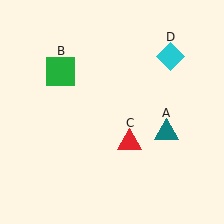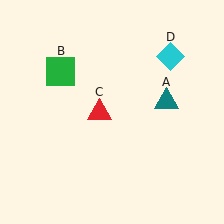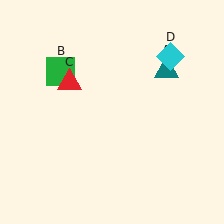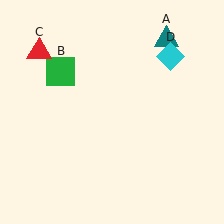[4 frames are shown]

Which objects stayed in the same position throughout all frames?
Green square (object B) and cyan diamond (object D) remained stationary.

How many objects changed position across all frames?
2 objects changed position: teal triangle (object A), red triangle (object C).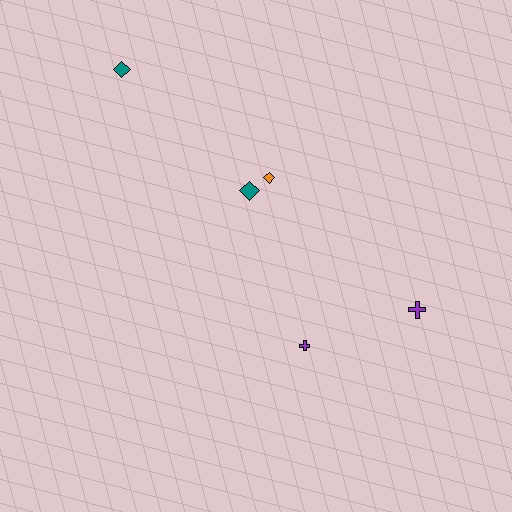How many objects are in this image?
There are 5 objects.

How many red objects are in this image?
There are no red objects.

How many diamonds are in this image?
There are 3 diamonds.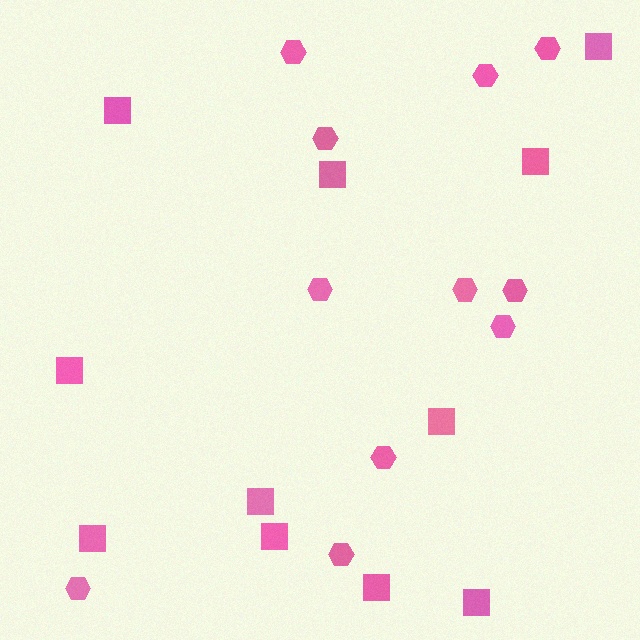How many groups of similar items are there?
There are 2 groups: one group of hexagons (11) and one group of squares (11).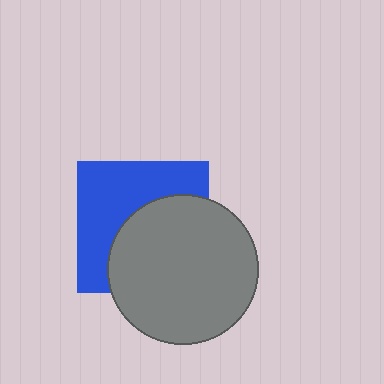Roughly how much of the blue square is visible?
About half of it is visible (roughly 49%).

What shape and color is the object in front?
The object in front is a gray circle.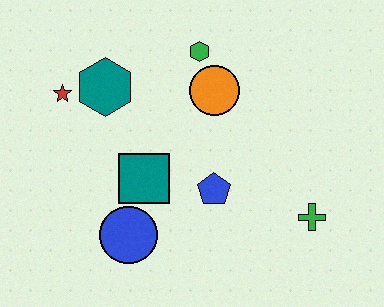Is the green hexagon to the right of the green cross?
No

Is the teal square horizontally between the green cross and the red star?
Yes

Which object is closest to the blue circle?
The teal square is closest to the blue circle.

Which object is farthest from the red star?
The green cross is farthest from the red star.